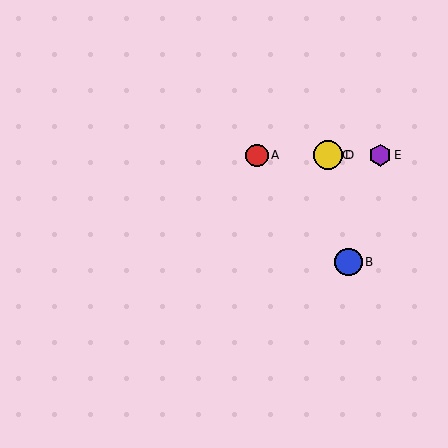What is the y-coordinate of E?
Object E is at y≈155.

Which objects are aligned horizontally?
Objects A, C, D, E are aligned horizontally.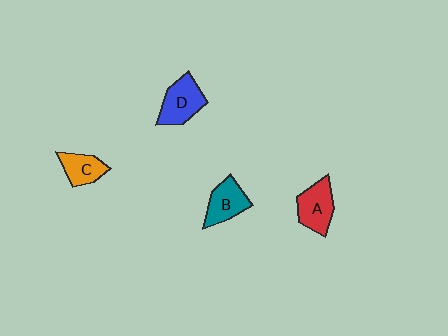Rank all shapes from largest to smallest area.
From largest to smallest: D (blue), A (red), B (teal), C (orange).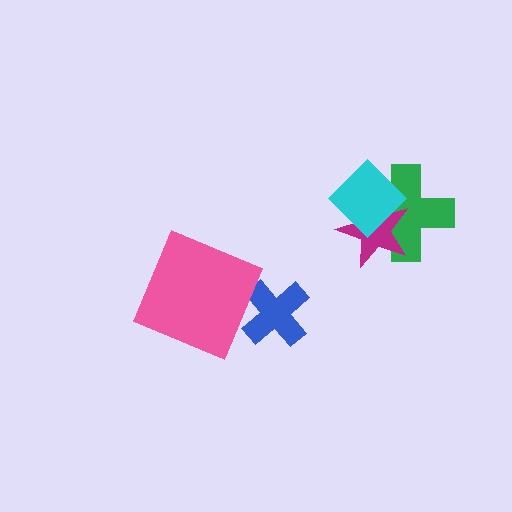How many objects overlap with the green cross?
2 objects overlap with the green cross.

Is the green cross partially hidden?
Yes, it is partially covered by another shape.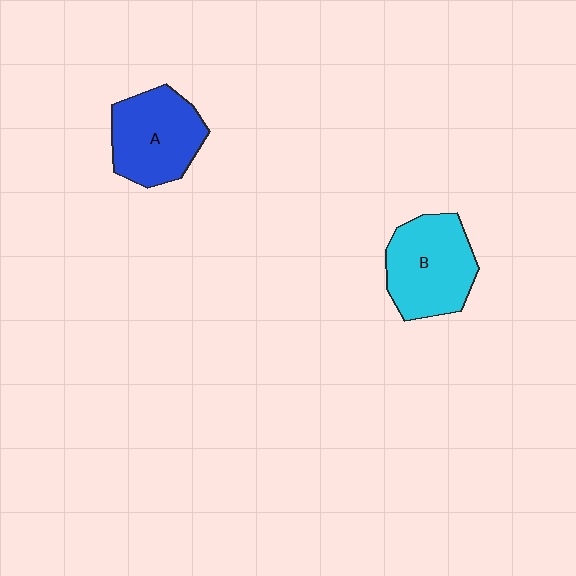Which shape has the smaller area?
Shape A (blue).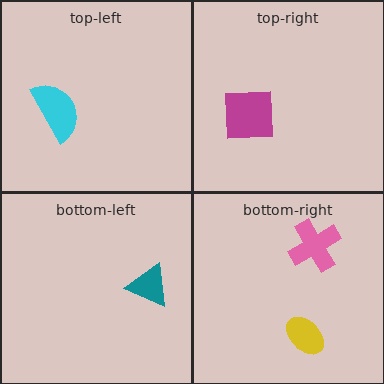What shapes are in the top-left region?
The cyan semicircle.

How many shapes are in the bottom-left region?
1.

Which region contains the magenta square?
The top-right region.